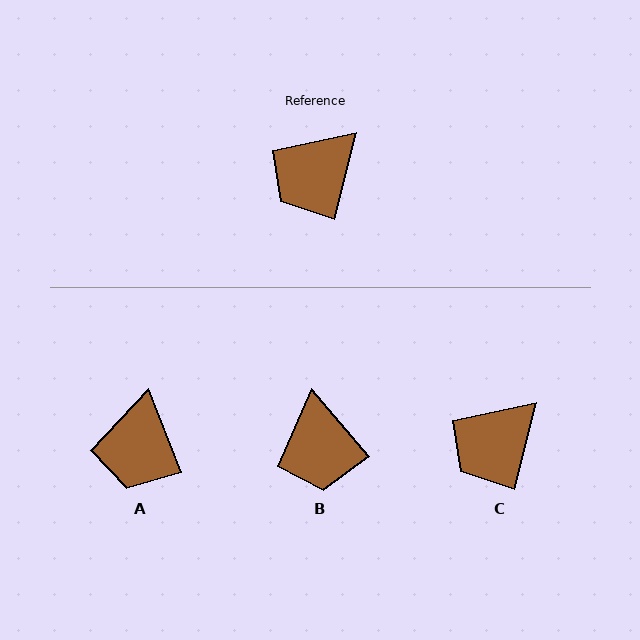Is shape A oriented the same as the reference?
No, it is off by about 35 degrees.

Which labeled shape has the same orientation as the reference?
C.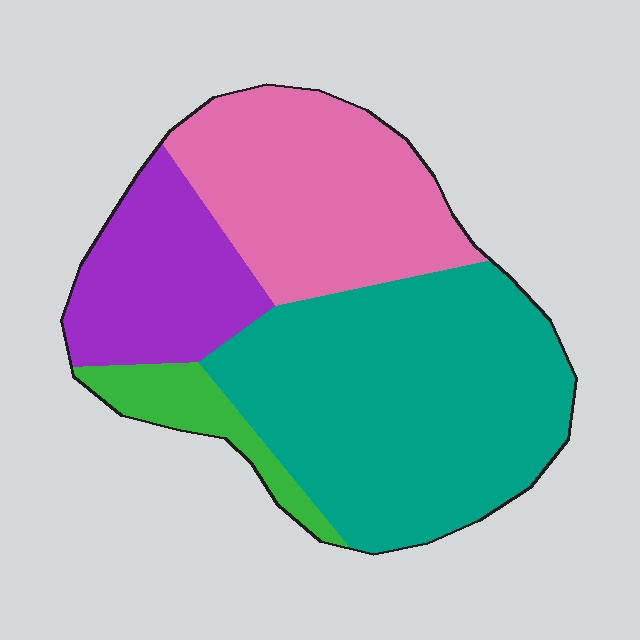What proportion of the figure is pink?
Pink covers roughly 30% of the figure.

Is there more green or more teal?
Teal.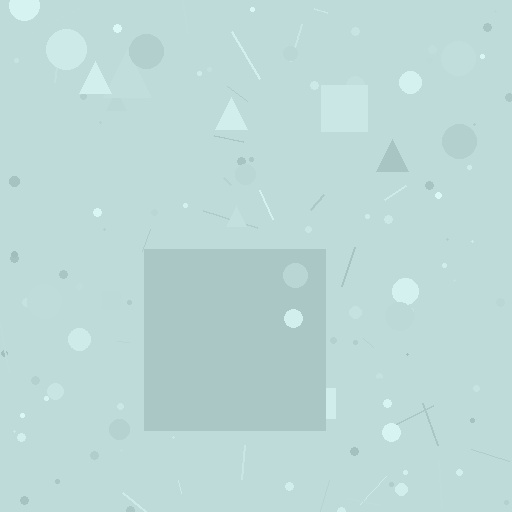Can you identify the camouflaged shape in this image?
The camouflaged shape is a square.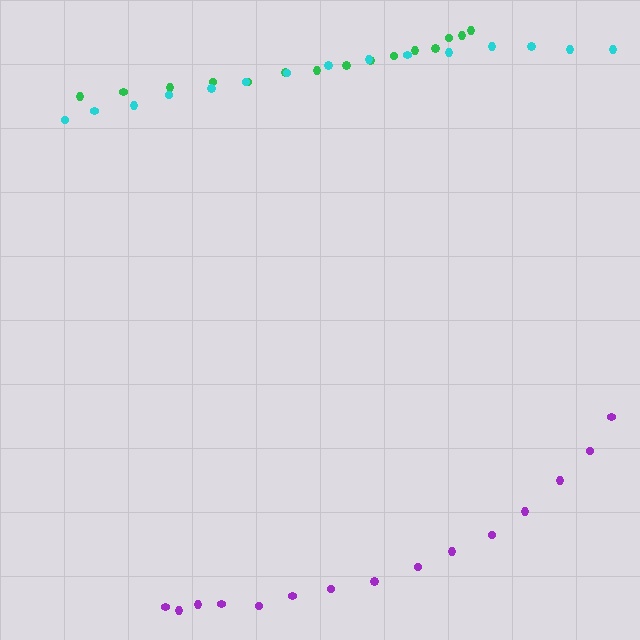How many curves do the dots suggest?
There are 3 distinct paths.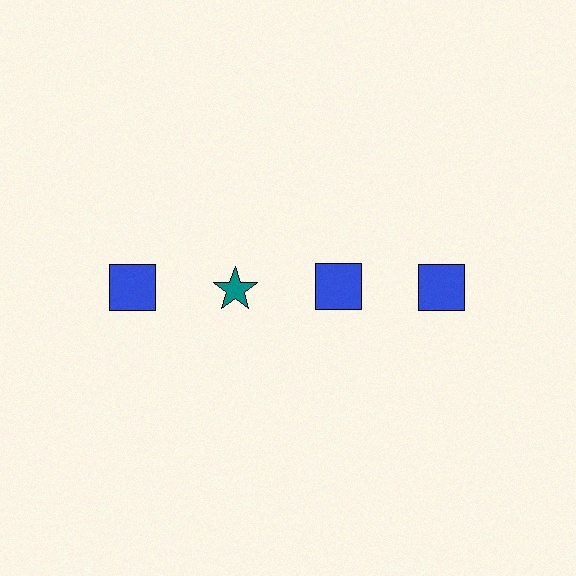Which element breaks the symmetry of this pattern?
The teal star in the top row, second from left column breaks the symmetry. All other shapes are blue squares.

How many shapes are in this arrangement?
There are 4 shapes arranged in a grid pattern.